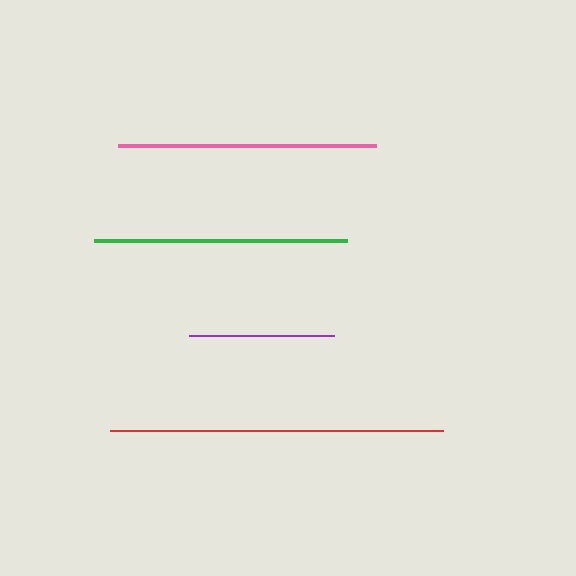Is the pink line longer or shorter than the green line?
The pink line is longer than the green line.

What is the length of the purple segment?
The purple segment is approximately 145 pixels long.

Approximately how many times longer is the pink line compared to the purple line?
The pink line is approximately 1.8 times the length of the purple line.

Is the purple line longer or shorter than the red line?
The red line is longer than the purple line.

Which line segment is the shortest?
The purple line is the shortest at approximately 145 pixels.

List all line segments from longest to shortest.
From longest to shortest: red, pink, green, purple.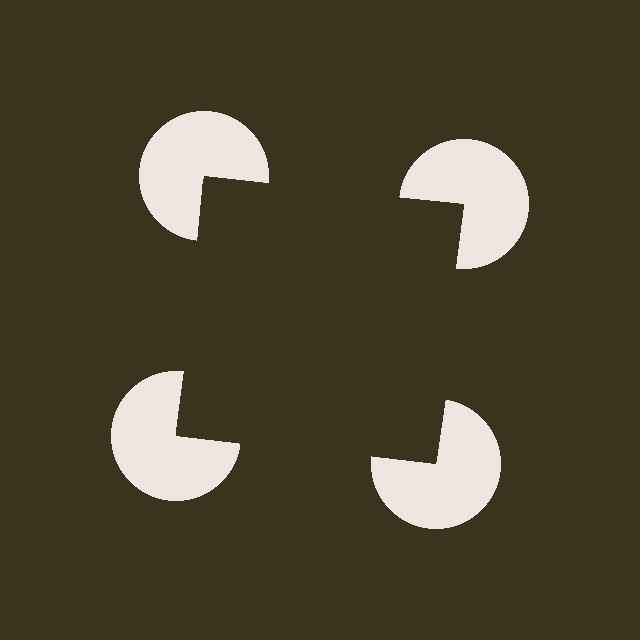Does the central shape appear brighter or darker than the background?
It typically appears slightly darker than the background, even though no actual brightness change is drawn.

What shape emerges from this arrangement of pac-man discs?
An illusory square — its edges are inferred from the aligned wedge cuts in the pac-man discs, not physically drawn.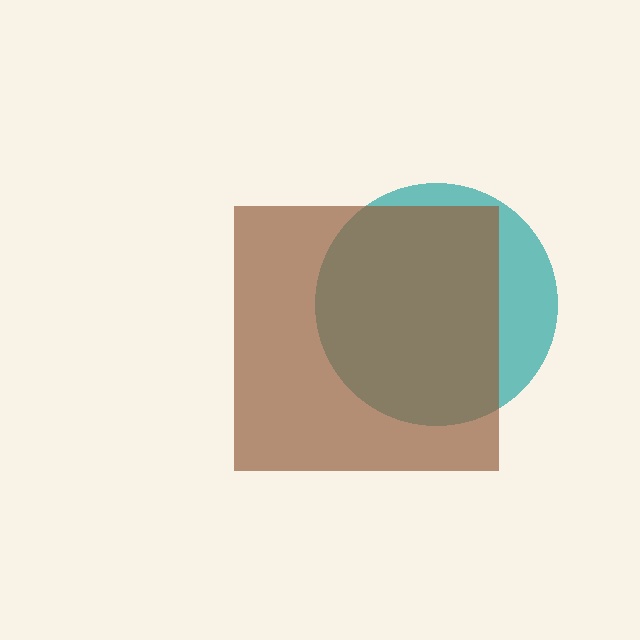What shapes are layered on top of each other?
The layered shapes are: a teal circle, a brown square.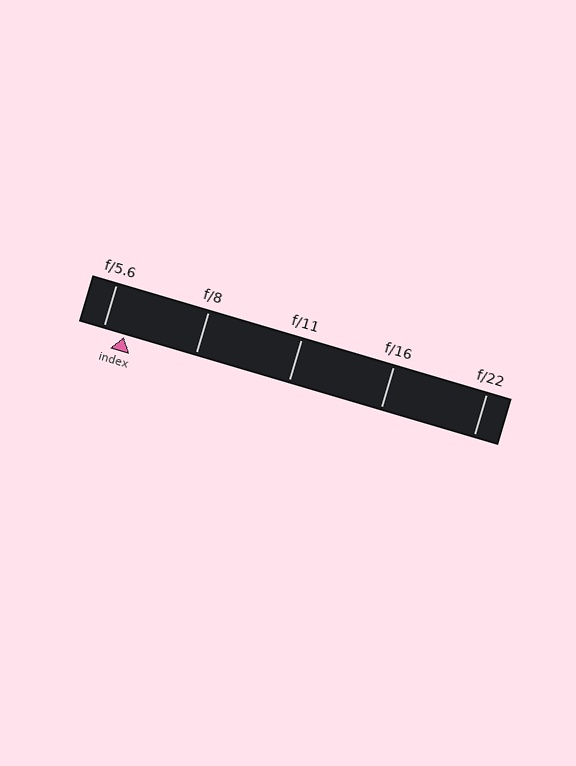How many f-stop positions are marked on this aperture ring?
There are 5 f-stop positions marked.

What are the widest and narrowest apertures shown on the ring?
The widest aperture shown is f/5.6 and the narrowest is f/22.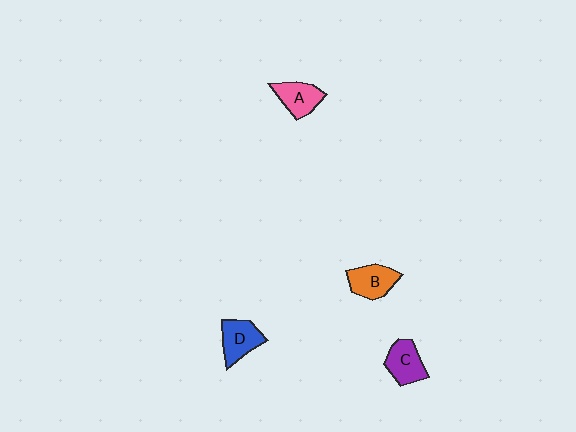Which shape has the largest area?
Shape D (blue).